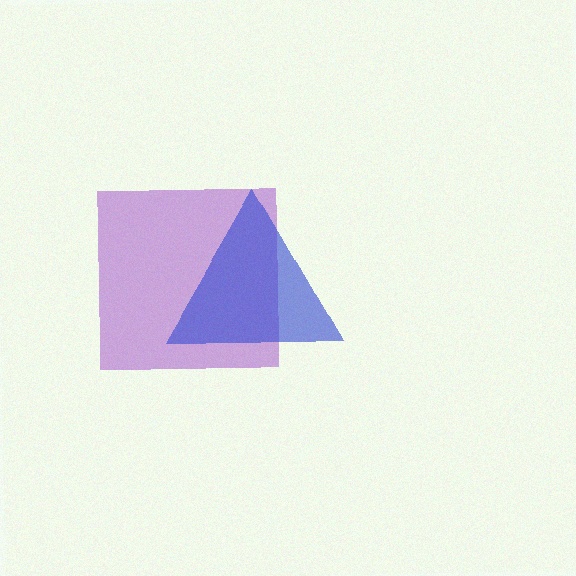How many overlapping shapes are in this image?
There are 2 overlapping shapes in the image.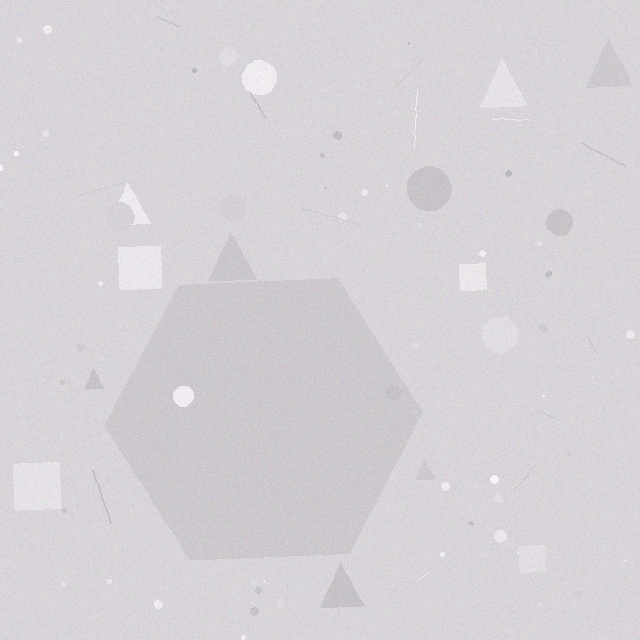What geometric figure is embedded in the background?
A hexagon is embedded in the background.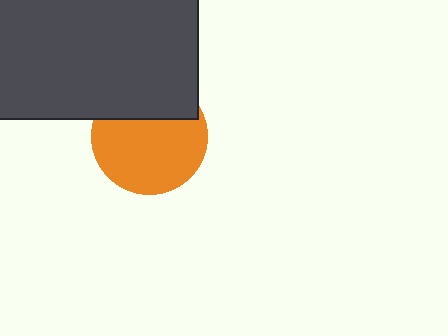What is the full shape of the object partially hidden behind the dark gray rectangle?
The partially hidden object is an orange circle.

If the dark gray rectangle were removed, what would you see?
You would see the complete orange circle.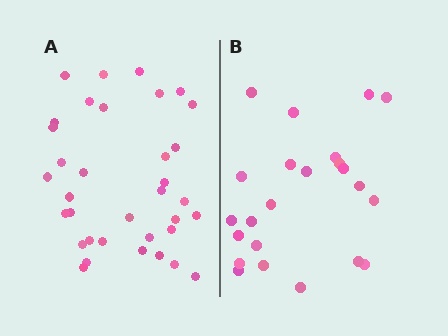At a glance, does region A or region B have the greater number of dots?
Region A (the left region) has more dots.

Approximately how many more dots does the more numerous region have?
Region A has roughly 12 or so more dots than region B.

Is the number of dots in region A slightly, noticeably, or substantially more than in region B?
Region A has substantially more. The ratio is roughly 1.5 to 1.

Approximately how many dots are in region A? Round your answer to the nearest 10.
About 40 dots. (The exact count is 35, which rounds to 40.)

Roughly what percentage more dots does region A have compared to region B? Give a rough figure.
About 50% more.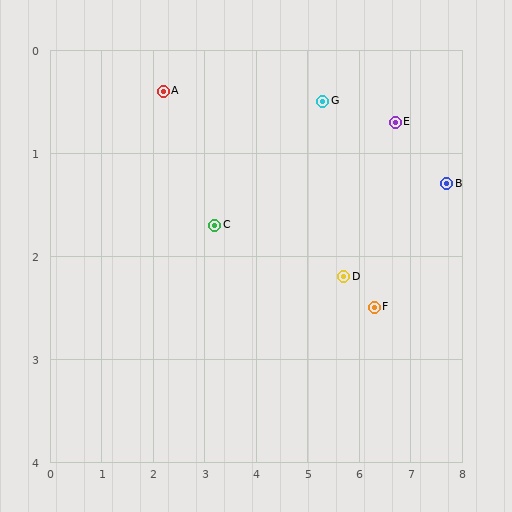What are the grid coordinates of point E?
Point E is at approximately (6.7, 0.7).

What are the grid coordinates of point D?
Point D is at approximately (5.7, 2.2).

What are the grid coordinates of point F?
Point F is at approximately (6.3, 2.5).